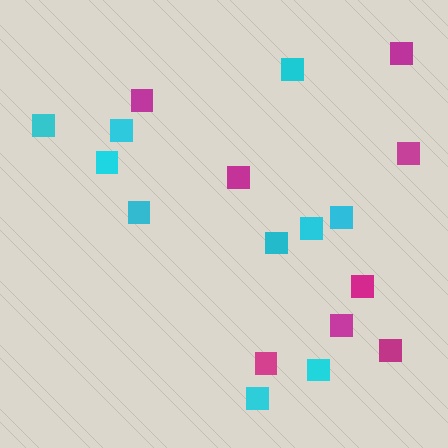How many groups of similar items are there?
There are 2 groups: one group of magenta squares (8) and one group of cyan squares (10).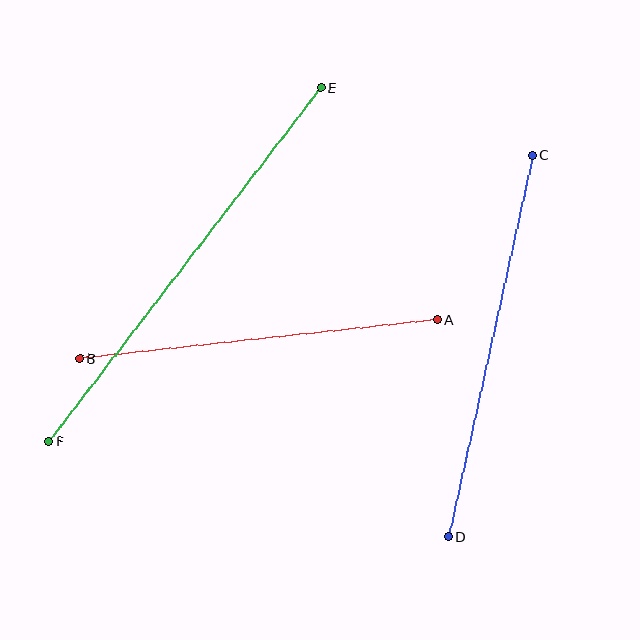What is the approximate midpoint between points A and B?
The midpoint is at approximately (259, 339) pixels.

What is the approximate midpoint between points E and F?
The midpoint is at approximately (185, 264) pixels.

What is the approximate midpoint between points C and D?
The midpoint is at approximately (490, 346) pixels.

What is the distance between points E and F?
The distance is approximately 446 pixels.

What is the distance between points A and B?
The distance is approximately 360 pixels.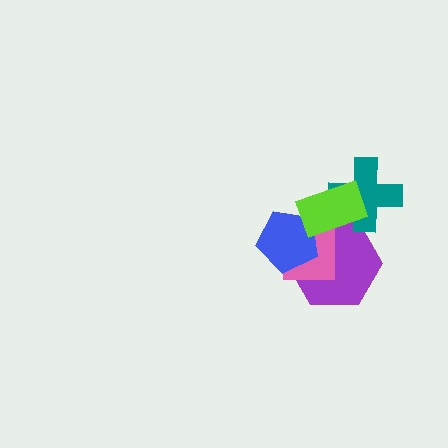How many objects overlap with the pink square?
3 objects overlap with the pink square.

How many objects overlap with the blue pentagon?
3 objects overlap with the blue pentagon.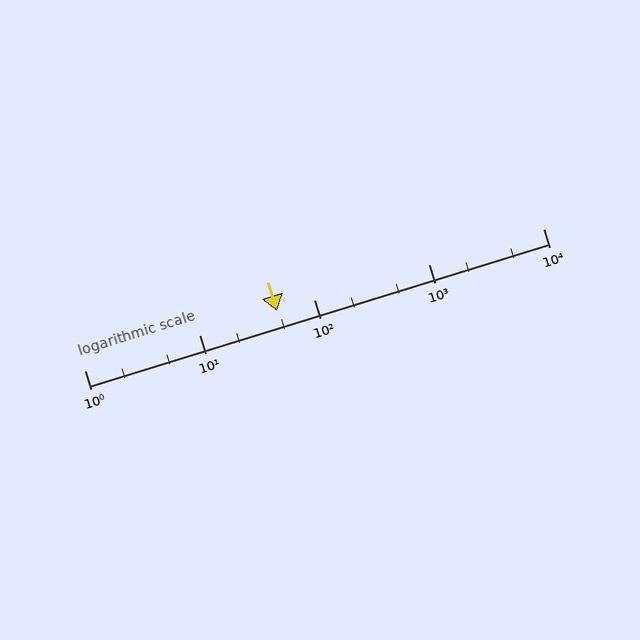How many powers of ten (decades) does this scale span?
The scale spans 4 decades, from 1 to 10000.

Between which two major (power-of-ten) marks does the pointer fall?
The pointer is between 10 and 100.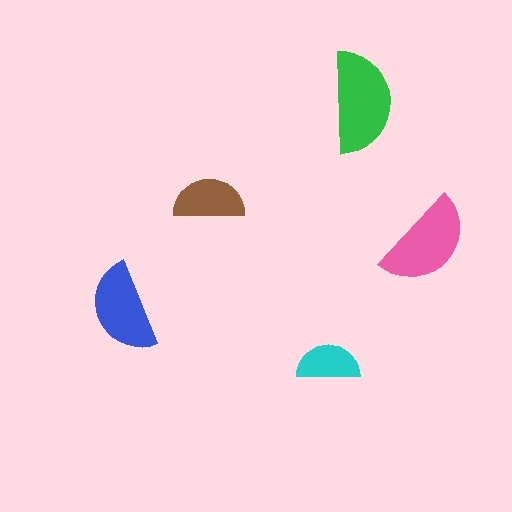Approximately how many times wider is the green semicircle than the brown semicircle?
About 1.5 times wider.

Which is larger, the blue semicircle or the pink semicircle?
The pink one.